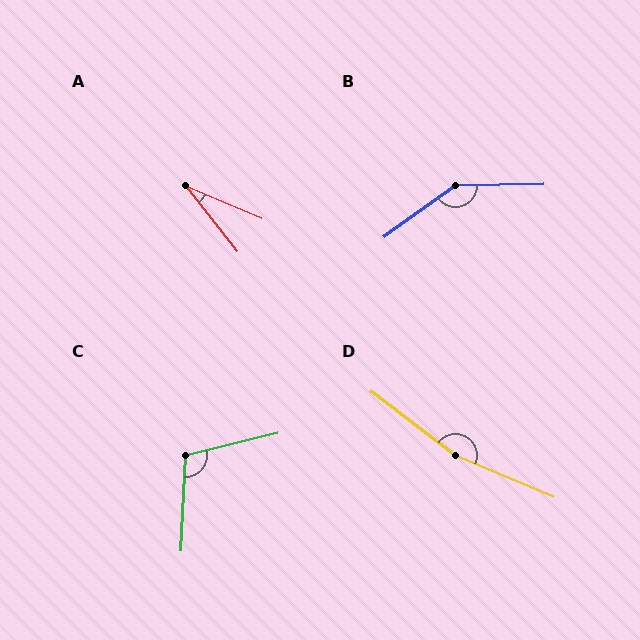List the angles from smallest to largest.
A (29°), C (106°), B (146°), D (165°).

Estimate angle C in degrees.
Approximately 106 degrees.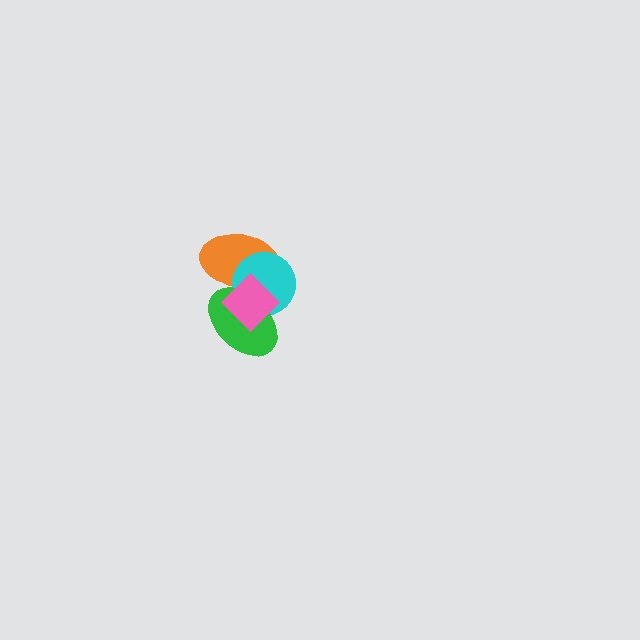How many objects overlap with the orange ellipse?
3 objects overlap with the orange ellipse.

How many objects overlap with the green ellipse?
3 objects overlap with the green ellipse.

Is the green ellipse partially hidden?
Yes, it is partially covered by another shape.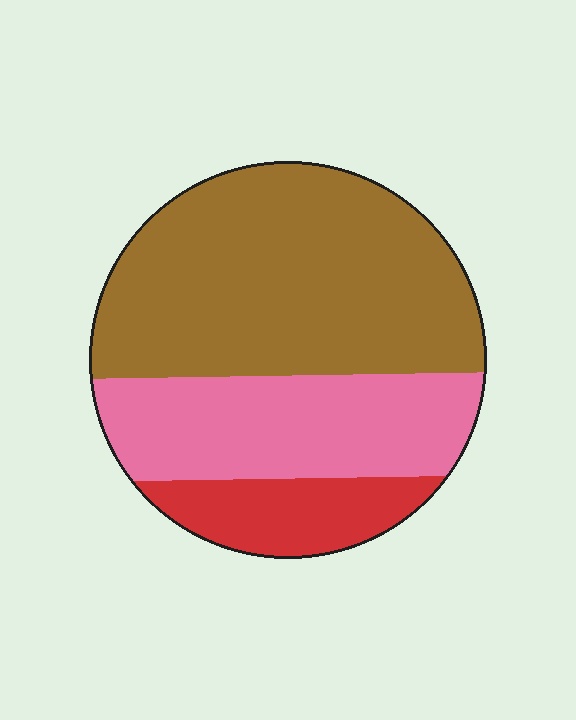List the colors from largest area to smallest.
From largest to smallest: brown, pink, red.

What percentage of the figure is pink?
Pink covers 31% of the figure.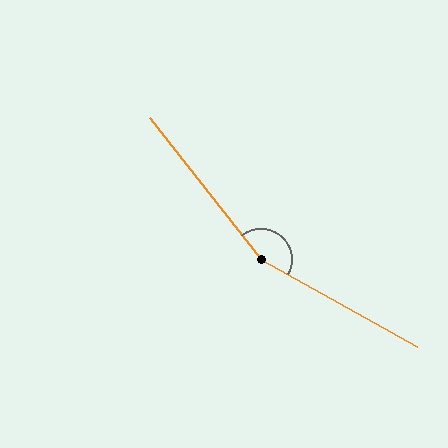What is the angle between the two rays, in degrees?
Approximately 157 degrees.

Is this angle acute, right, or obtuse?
It is obtuse.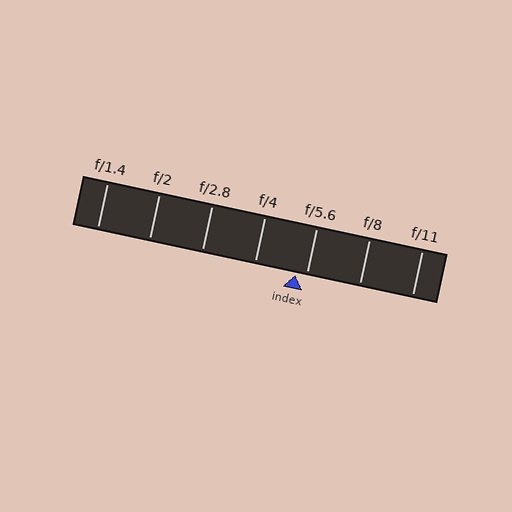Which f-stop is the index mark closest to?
The index mark is closest to f/5.6.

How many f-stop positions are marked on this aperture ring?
There are 7 f-stop positions marked.